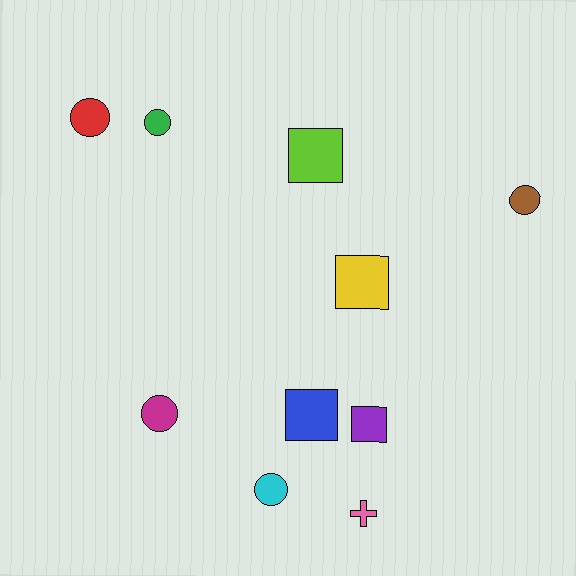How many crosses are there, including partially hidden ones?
There is 1 cross.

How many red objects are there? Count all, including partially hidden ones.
There is 1 red object.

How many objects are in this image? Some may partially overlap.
There are 10 objects.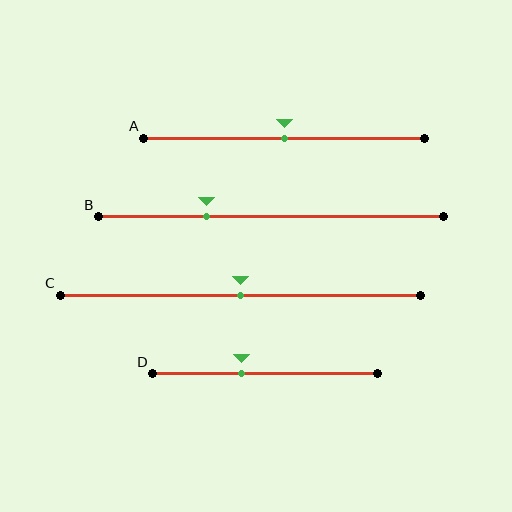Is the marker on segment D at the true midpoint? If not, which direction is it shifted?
No, the marker on segment D is shifted to the left by about 11% of the segment length.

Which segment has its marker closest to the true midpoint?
Segment A has its marker closest to the true midpoint.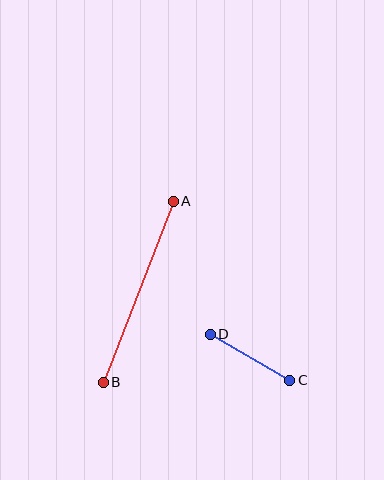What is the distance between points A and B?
The distance is approximately 194 pixels.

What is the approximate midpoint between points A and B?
The midpoint is at approximately (138, 292) pixels.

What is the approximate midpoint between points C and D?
The midpoint is at approximately (250, 357) pixels.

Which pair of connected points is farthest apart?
Points A and B are farthest apart.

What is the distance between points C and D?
The distance is approximately 92 pixels.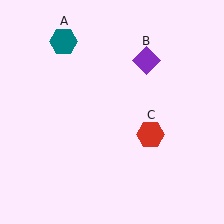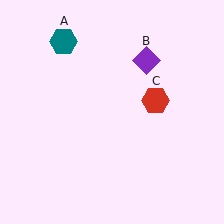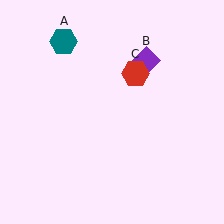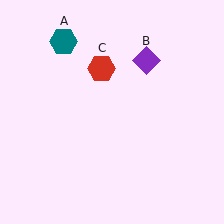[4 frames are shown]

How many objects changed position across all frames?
1 object changed position: red hexagon (object C).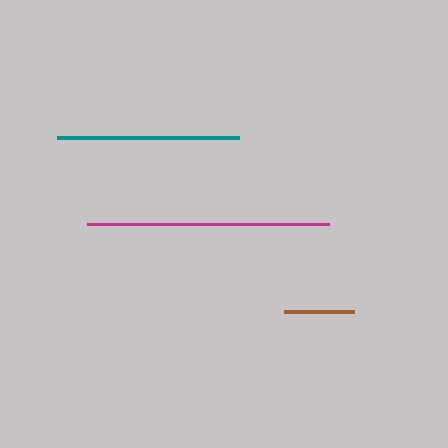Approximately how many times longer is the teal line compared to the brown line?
The teal line is approximately 2.6 times the length of the brown line.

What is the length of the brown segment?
The brown segment is approximately 70 pixels long.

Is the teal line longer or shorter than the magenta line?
The magenta line is longer than the teal line.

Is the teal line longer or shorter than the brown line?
The teal line is longer than the brown line.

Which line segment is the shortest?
The brown line is the shortest at approximately 70 pixels.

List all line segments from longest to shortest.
From longest to shortest: magenta, teal, brown.